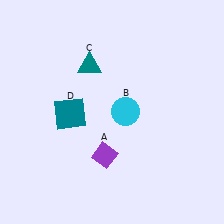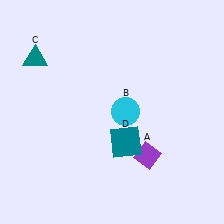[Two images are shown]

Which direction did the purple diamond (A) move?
The purple diamond (A) moved right.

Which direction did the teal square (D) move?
The teal square (D) moved right.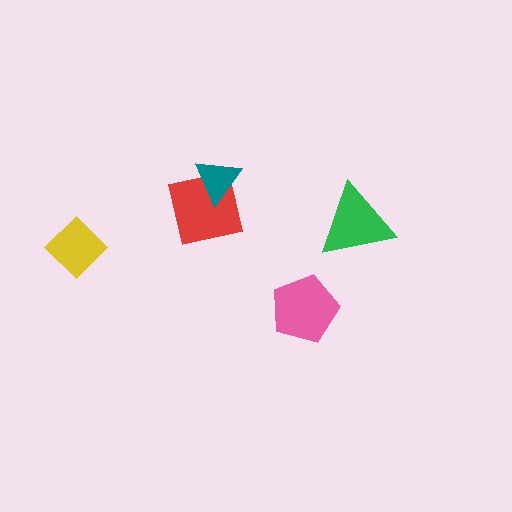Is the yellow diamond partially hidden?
No, no other shape covers it.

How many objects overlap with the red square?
1 object overlaps with the red square.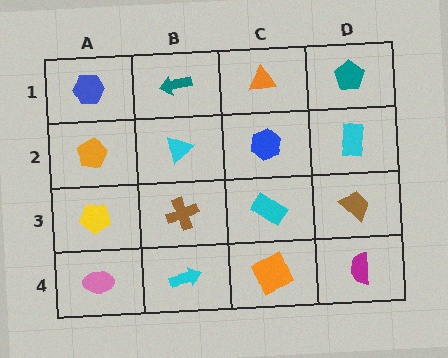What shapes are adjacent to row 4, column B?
A brown cross (row 3, column B), a pink ellipse (row 4, column A), an orange square (row 4, column C).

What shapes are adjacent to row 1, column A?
An orange pentagon (row 2, column A), a teal arrow (row 1, column B).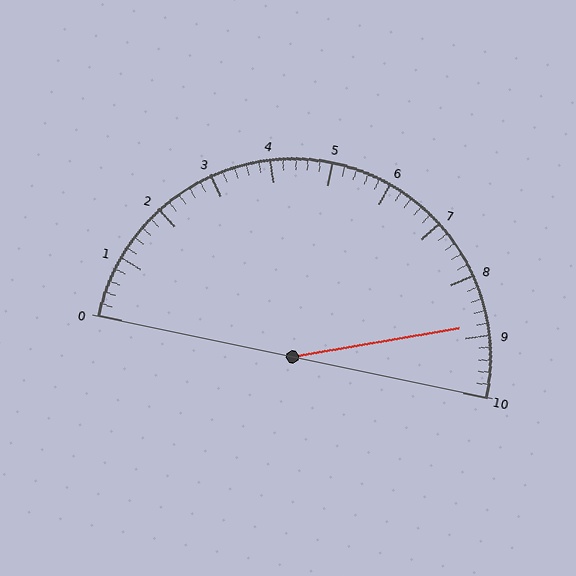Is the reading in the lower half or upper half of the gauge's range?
The reading is in the upper half of the range (0 to 10).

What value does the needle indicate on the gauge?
The needle indicates approximately 8.8.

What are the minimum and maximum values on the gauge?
The gauge ranges from 0 to 10.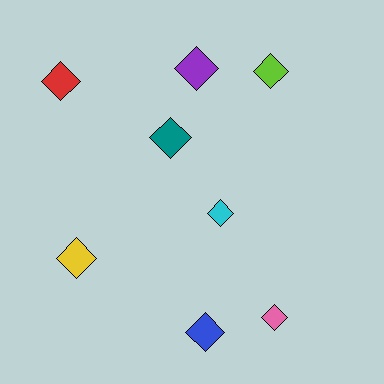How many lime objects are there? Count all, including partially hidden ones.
There is 1 lime object.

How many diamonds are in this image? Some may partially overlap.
There are 8 diamonds.